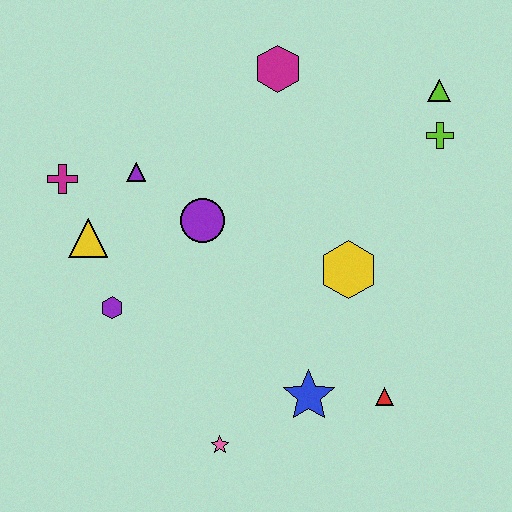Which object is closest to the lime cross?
The lime triangle is closest to the lime cross.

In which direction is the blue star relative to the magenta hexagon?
The blue star is below the magenta hexagon.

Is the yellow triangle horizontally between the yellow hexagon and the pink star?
No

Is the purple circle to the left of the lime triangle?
Yes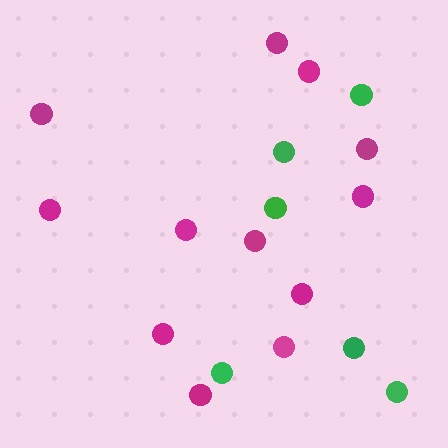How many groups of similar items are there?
There are 2 groups: one group of green circles (6) and one group of magenta circles (12).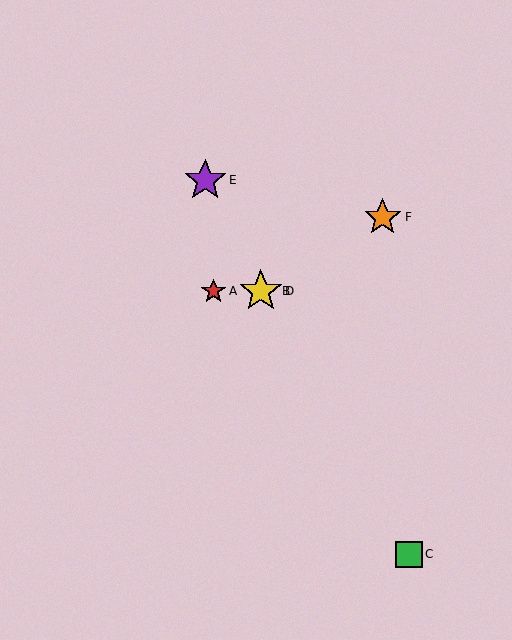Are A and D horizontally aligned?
Yes, both are at y≈291.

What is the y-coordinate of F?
Object F is at y≈217.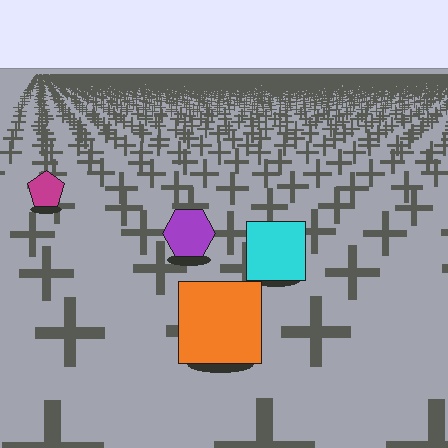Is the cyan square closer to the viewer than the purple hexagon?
Yes. The cyan square is closer — you can tell from the texture gradient: the ground texture is coarser near it.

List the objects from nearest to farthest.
From nearest to farthest: the orange square, the cyan square, the purple hexagon, the magenta pentagon.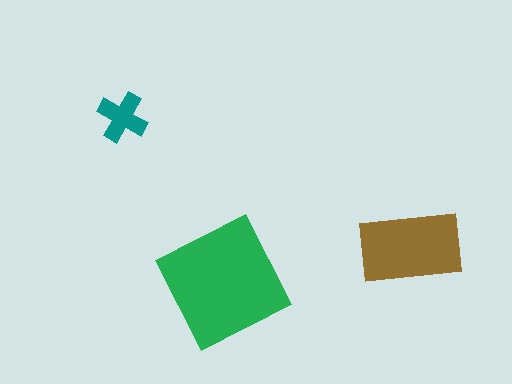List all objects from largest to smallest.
The green square, the brown rectangle, the teal cross.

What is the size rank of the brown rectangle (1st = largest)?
2nd.